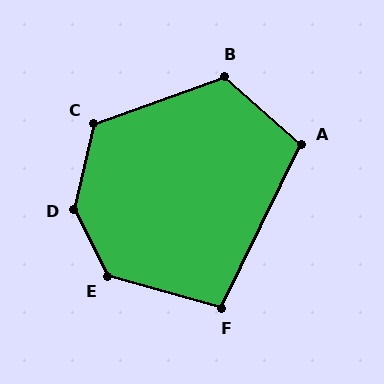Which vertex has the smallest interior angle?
F, at approximately 101 degrees.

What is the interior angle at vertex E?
Approximately 132 degrees (obtuse).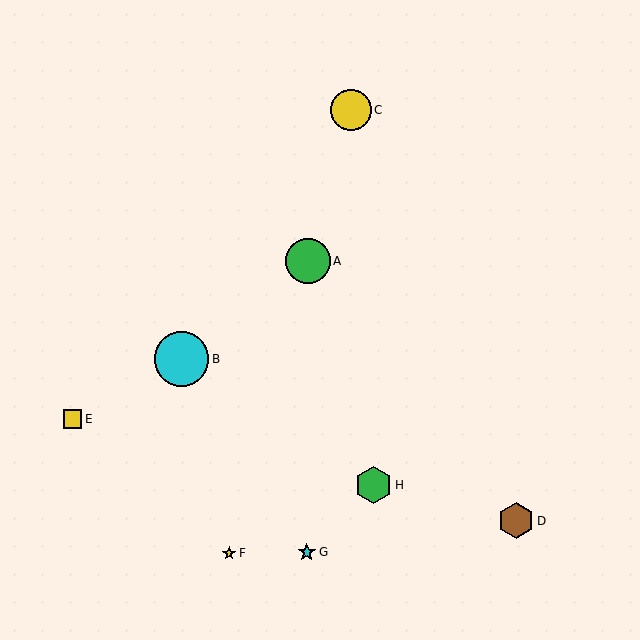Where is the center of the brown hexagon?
The center of the brown hexagon is at (516, 521).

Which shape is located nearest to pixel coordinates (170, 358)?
The cyan circle (labeled B) at (181, 359) is nearest to that location.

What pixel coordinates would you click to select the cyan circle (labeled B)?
Click at (181, 359) to select the cyan circle B.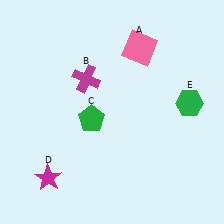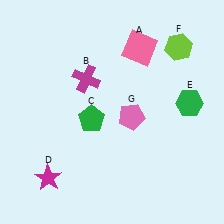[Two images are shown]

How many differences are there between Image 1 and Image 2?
There are 2 differences between the two images.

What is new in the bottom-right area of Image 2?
A pink pentagon (G) was added in the bottom-right area of Image 2.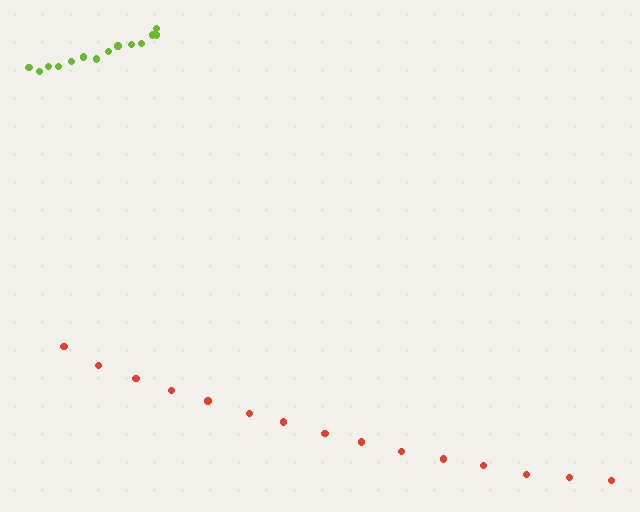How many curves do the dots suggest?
There are 2 distinct paths.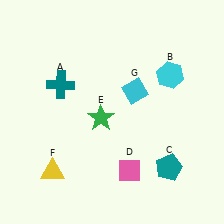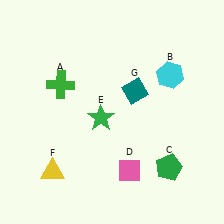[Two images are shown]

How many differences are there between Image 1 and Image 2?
There are 3 differences between the two images.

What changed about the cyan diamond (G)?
In Image 1, G is cyan. In Image 2, it changed to teal.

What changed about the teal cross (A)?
In Image 1, A is teal. In Image 2, it changed to green.